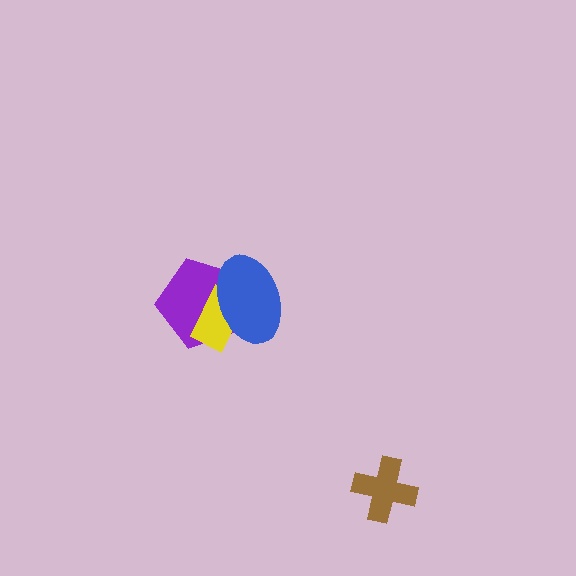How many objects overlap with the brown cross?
0 objects overlap with the brown cross.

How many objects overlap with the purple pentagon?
2 objects overlap with the purple pentagon.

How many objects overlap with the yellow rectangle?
2 objects overlap with the yellow rectangle.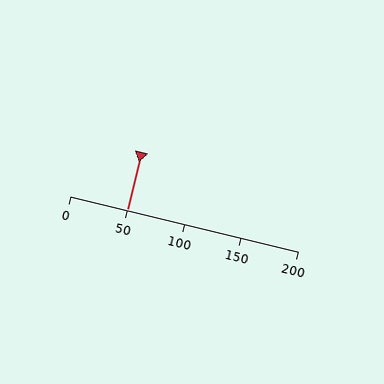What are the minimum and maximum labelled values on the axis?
The axis runs from 0 to 200.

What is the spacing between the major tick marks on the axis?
The major ticks are spaced 50 apart.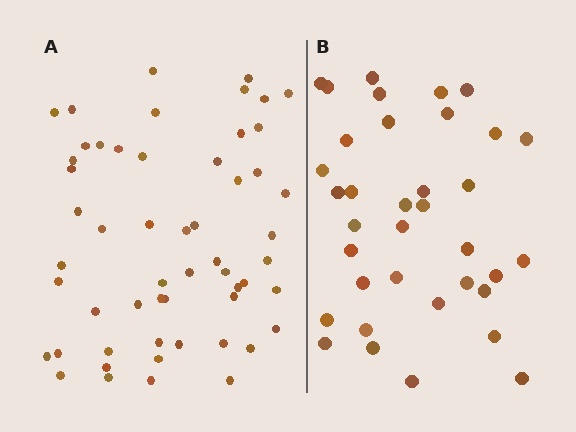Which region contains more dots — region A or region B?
Region A (the left region) has more dots.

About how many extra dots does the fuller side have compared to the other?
Region A has approximately 20 more dots than region B.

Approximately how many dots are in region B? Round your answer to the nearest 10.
About 40 dots. (The exact count is 36, which rounds to 40.)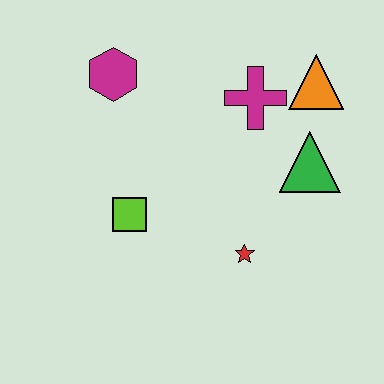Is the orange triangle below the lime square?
No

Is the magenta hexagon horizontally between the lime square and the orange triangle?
No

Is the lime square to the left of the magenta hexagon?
No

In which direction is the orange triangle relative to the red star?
The orange triangle is above the red star.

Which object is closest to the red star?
The green triangle is closest to the red star.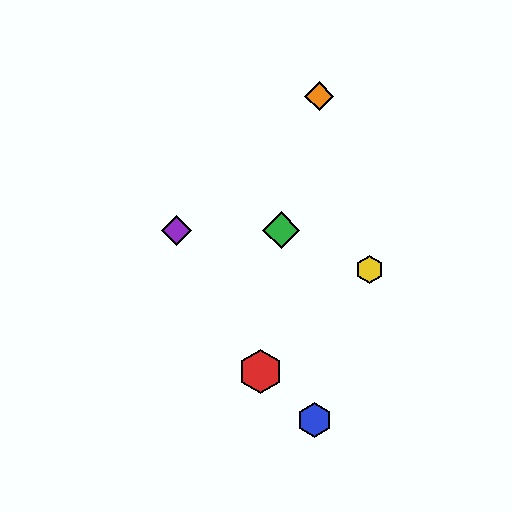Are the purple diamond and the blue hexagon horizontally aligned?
No, the purple diamond is at y≈230 and the blue hexagon is at y≈420.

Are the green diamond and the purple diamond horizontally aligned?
Yes, both are at y≈230.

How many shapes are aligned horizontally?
2 shapes (the green diamond, the purple diamond) are aligned horizontally.